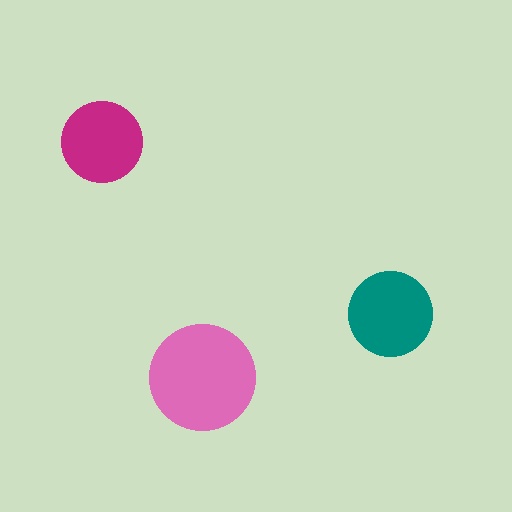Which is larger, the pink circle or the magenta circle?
The pink one.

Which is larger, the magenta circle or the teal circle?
The teal one.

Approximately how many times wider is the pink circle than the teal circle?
About 1.5 times wider.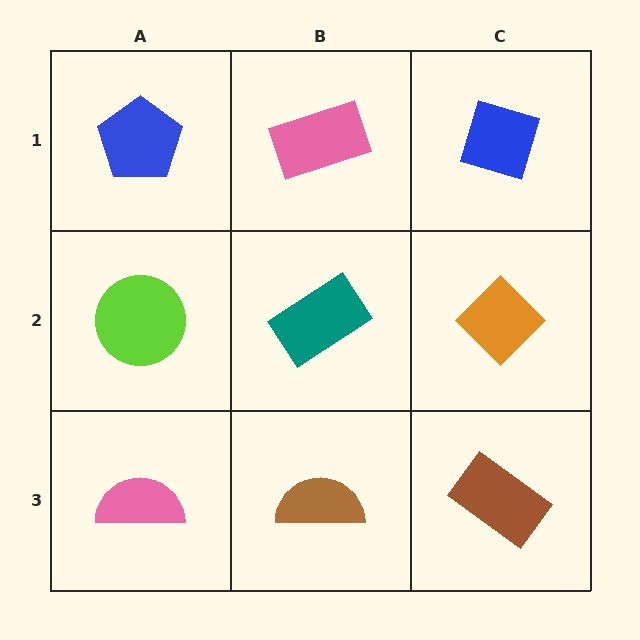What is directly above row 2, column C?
A blue diamond.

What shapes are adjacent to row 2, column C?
A blue diamond (row 1, column C), a brown rectangle (row 3, column C), a teal rectangle (row 2, column B).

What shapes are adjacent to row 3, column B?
A teal rectangle (row 2, column B), a pink semicircle (row 3, column A), a brown rectangle (row 3, column C).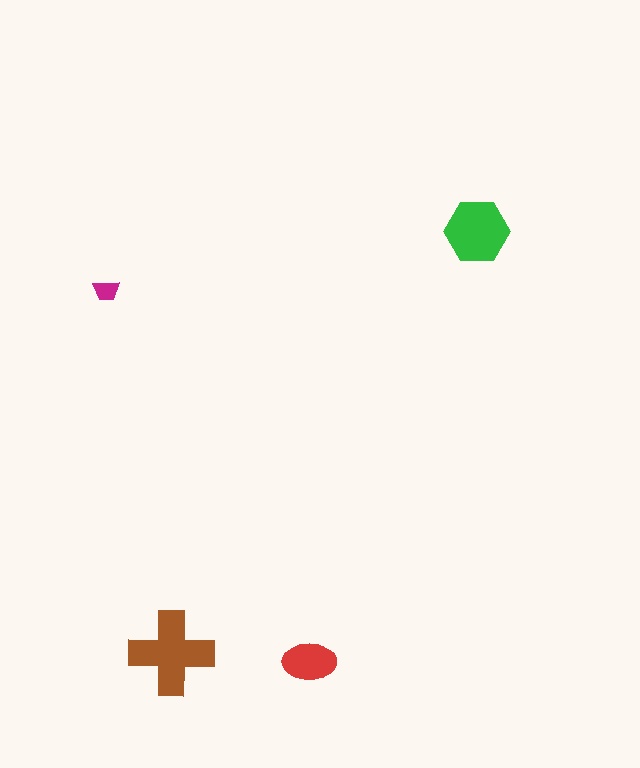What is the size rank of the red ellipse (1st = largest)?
3rd.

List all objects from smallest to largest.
The magenta trapezoid, the red ellipse, the green hexagon, the brown cross.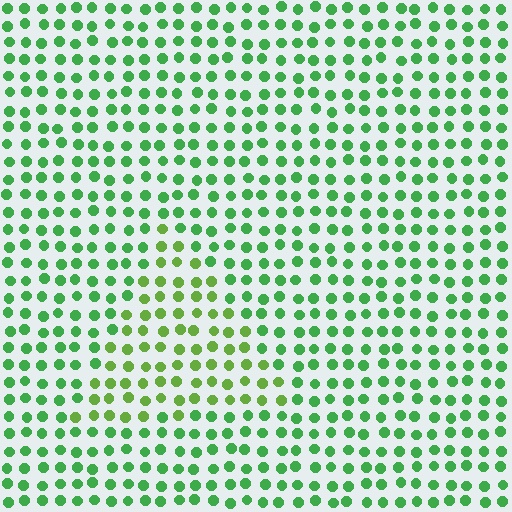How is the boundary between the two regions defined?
The boundary is defined purely by a slight shift in hue (about 28 degrees). Spacing, size, and orientation are identical on both sides.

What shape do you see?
I see a triangle.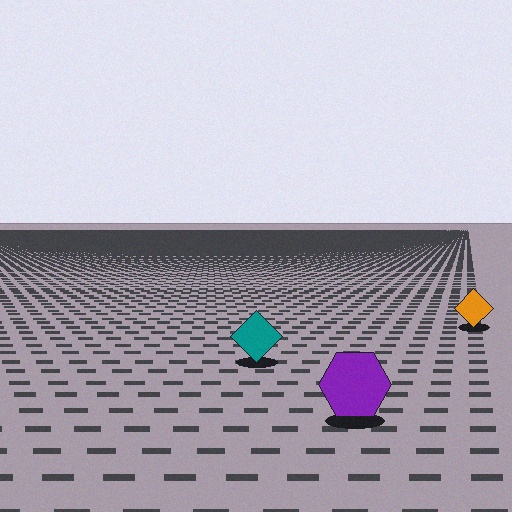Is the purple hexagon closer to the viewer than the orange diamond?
Yes. The purple hexagon is closer — you can tell from the texture gradient: the ground texture is coarser near it.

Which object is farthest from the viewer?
The orange diamond is farthest from the viewer. It appears smaller and the ground texture around it is denser.